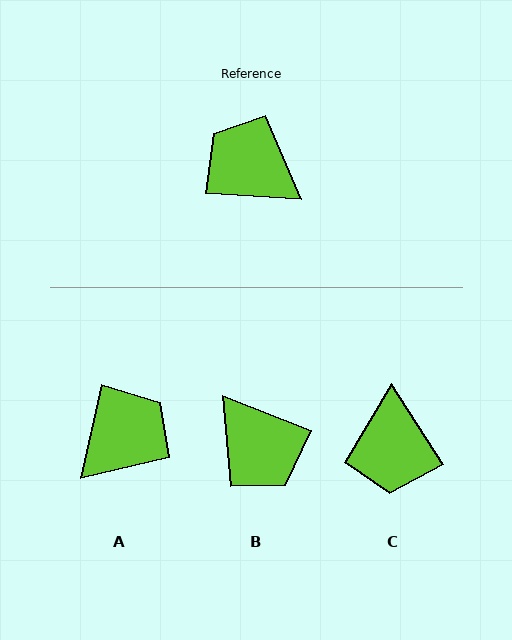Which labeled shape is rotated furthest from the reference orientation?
B, about 162 degrees away.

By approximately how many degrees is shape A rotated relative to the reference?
Approximately 99 degrees clockwise.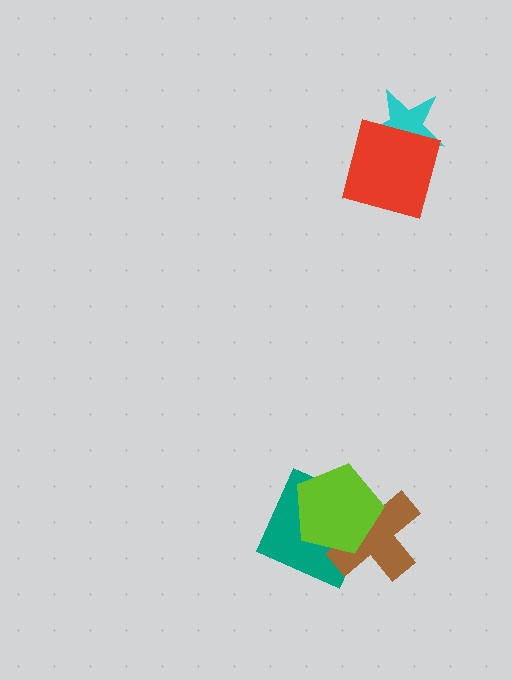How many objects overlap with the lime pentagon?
2 objects overlap with the lime pentagon.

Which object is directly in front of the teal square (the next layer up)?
The brown cross is directly in front of the teal square.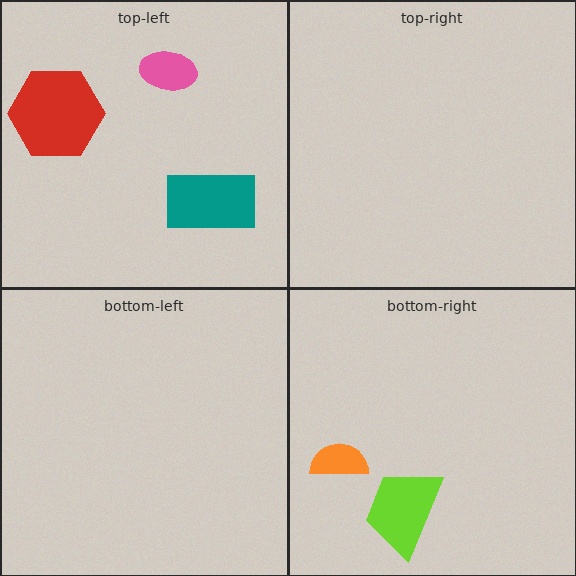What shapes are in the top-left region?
The pink ellipse, the red hexagon, the teal rectangle.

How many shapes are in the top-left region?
3.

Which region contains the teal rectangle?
The top-left region.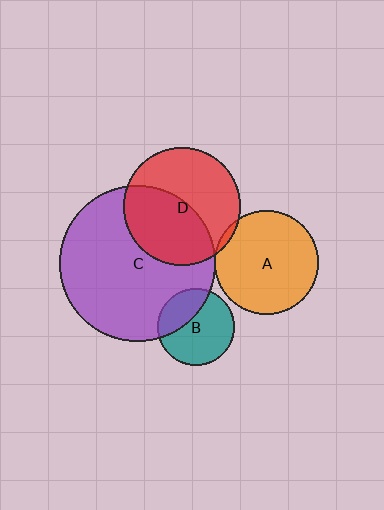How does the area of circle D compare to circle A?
Approximately 1.3 times.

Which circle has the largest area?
Circle C (purple).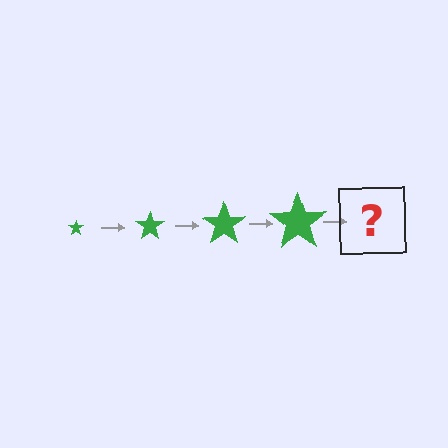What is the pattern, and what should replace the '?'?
The pattern is that the star gets progressively larger each step. The '?' should be a green star, larger than the previous one.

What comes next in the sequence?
The next element should be a green star, larger than the previous one.